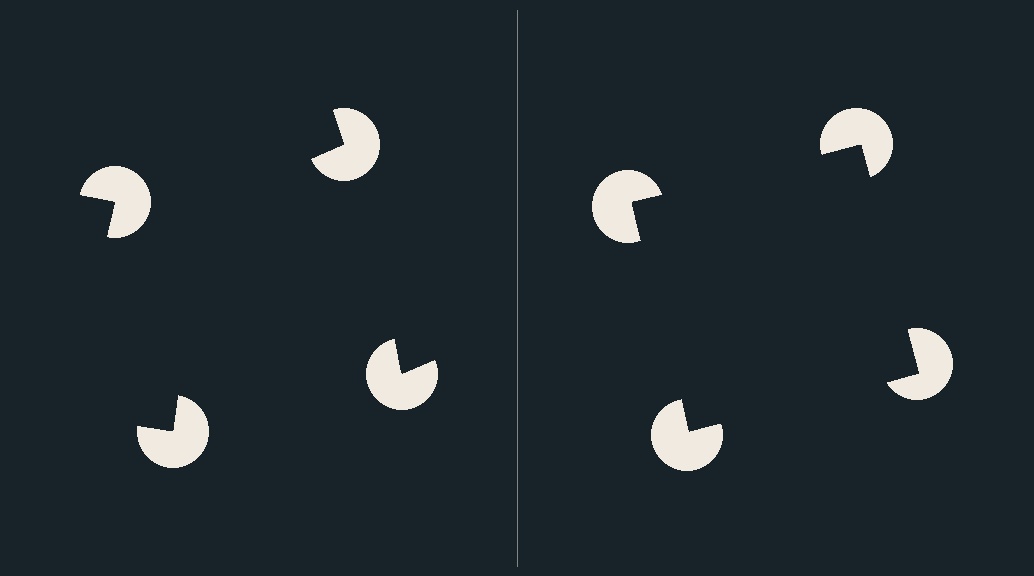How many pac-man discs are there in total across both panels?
8 — 4 on each side.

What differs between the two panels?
The pac-man discs are positioned identically on both sides; only the wedge orientations differ. On the right they align to a square; on the left they are misaligned.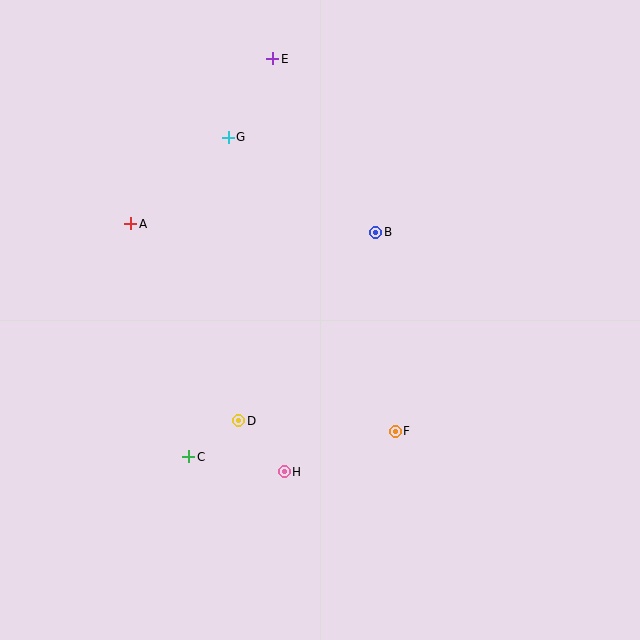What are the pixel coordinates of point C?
Point C is at (189, 457).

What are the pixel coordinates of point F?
Point F is at (395, 431).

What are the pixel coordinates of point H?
Point H is at (284, 472).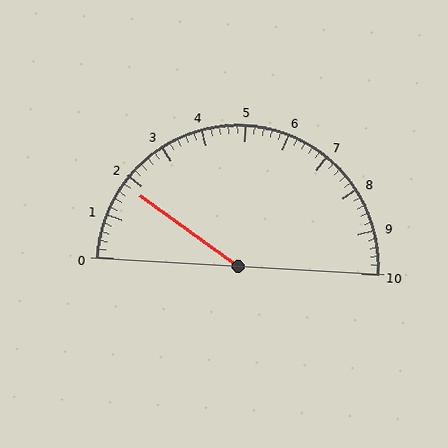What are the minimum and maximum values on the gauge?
The gauge ranges from 0 to 10.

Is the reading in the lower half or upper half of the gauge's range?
The reading is in the lower half of the range (0 to 10).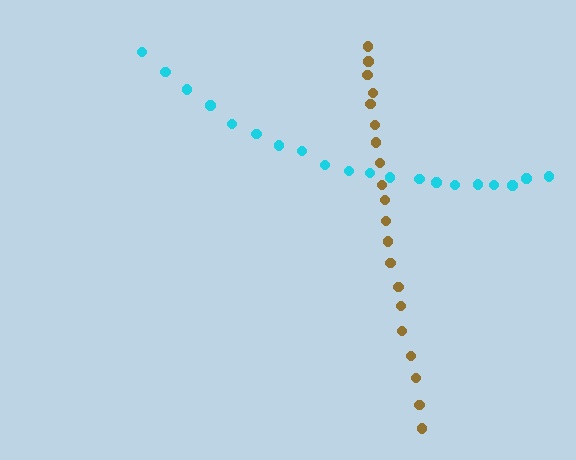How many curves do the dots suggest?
There are 2 distinct paths.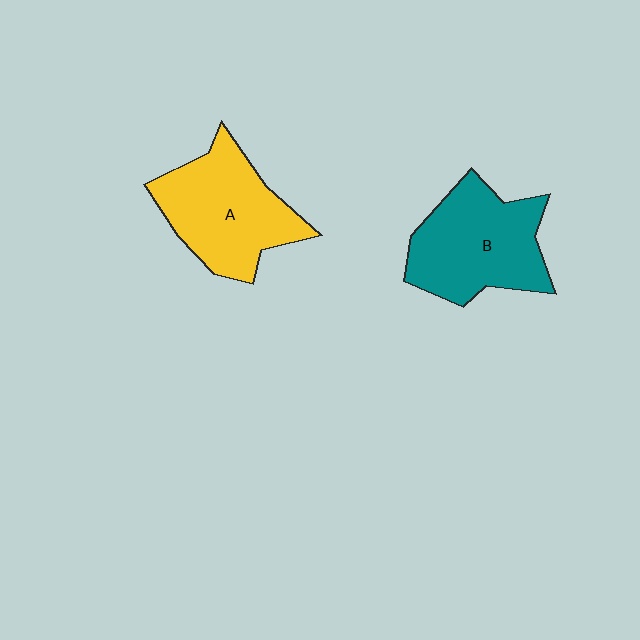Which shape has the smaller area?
Shape A (yellow).